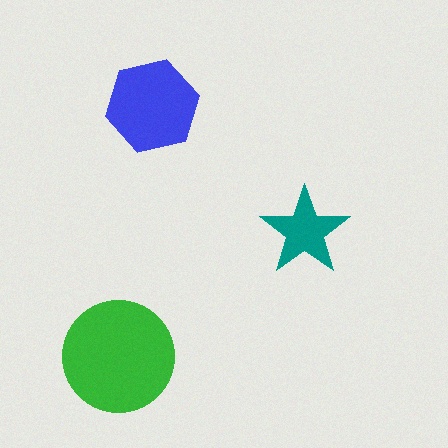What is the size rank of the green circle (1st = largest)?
1st.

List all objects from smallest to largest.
The teal star, the blue hexagon, the green circle.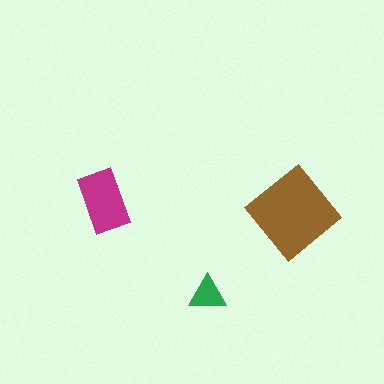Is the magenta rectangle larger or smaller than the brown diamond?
Smaller.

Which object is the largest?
The brown diamond.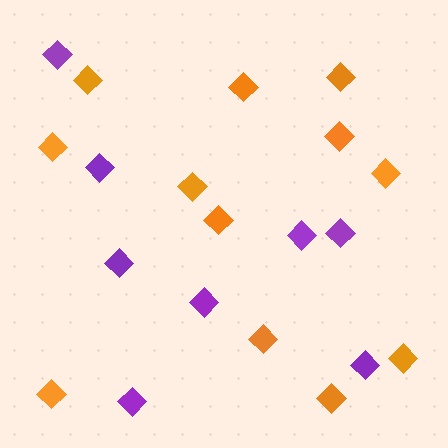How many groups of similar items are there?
There are 2 groups: one group of purple diamonds (8) and one group of orange diamonds (12).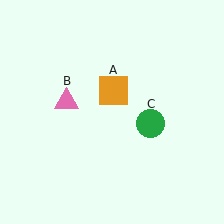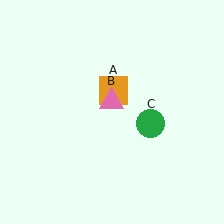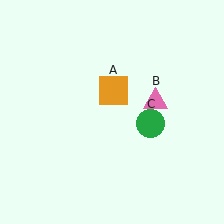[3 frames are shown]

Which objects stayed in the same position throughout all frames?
Orange square (object A) and green circle (object C) remained stationary.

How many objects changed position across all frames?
1 object changed position: pink triangle (object B).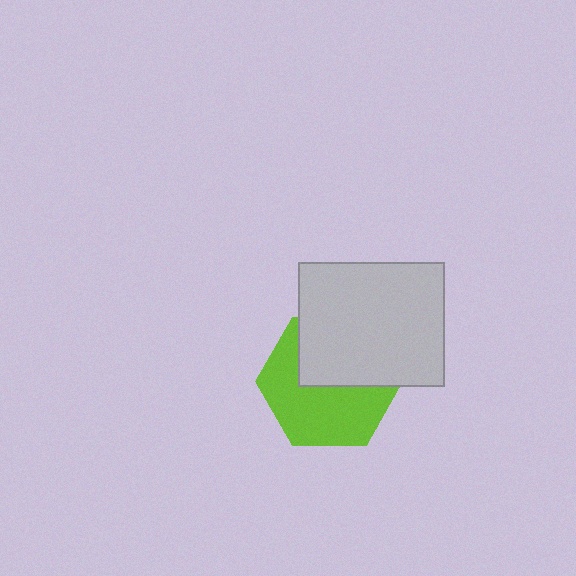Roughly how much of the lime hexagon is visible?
About half of it is visible (roughly 56%).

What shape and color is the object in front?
The object in front is a light gray rectangle.